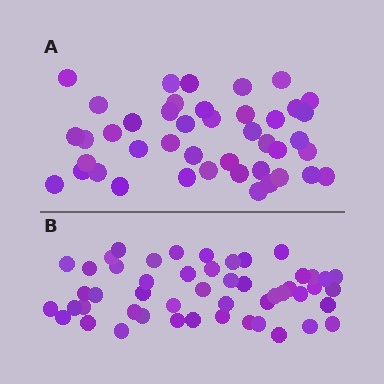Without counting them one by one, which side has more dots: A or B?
Region B (the bottom region) has more dots.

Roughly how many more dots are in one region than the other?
Region B has roughly 8 or so more dots than region A.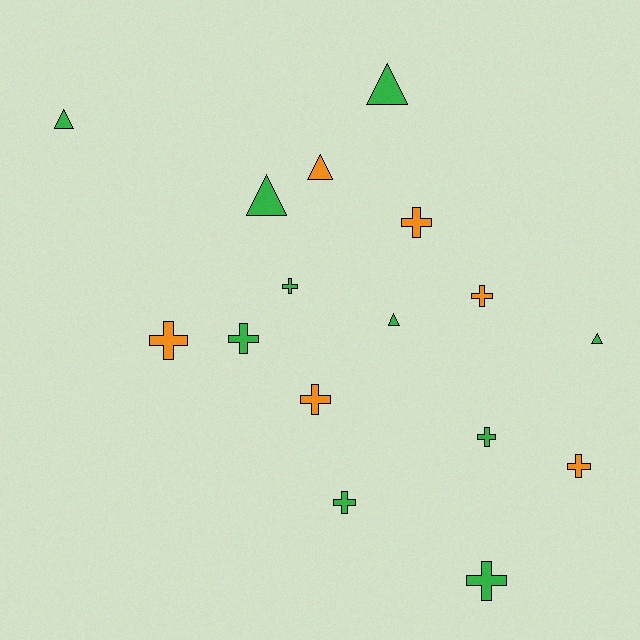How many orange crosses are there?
There are 5 orange crosses.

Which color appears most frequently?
Green, with 10 objects.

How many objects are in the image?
There are 16 objects.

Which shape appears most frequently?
Cross, with 10 objects.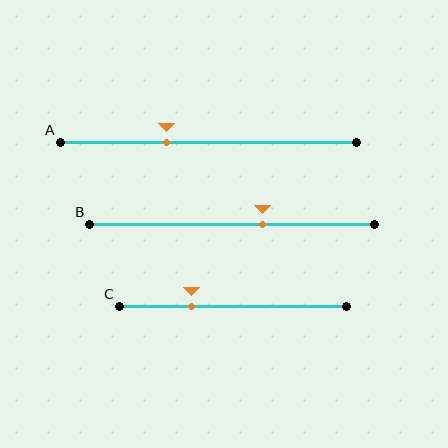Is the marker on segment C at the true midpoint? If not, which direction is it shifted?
No, the marker on segment C is shifted to the left by about 18% of the segment length.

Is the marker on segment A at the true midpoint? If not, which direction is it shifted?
No, the marker on segment A is shifted to the left by about 14% of the segment length.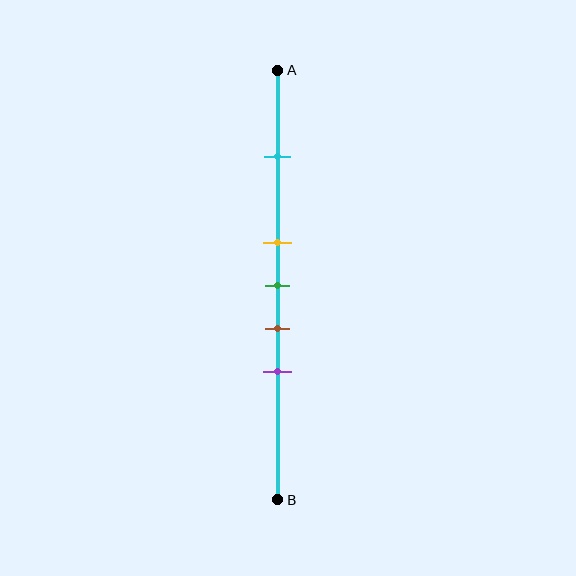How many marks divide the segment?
There are 5 marks dividing the segment.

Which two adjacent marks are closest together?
The yellow and green marks are the closest adjacent pair.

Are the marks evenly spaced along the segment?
No, the marks are not evenly spaced.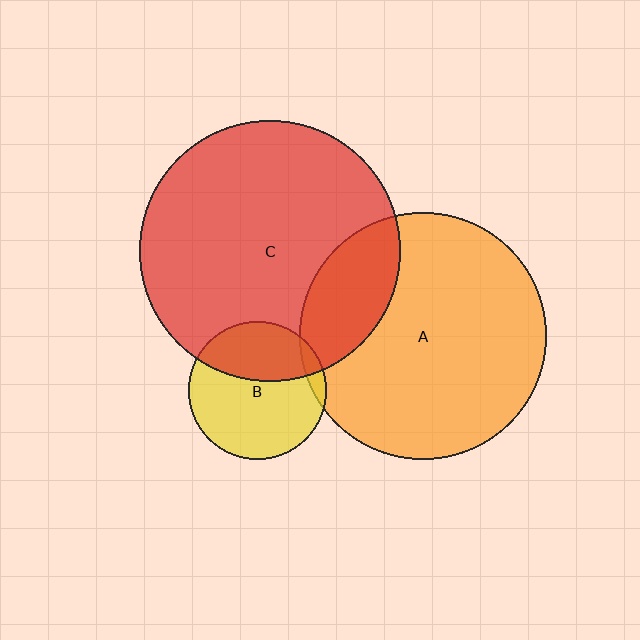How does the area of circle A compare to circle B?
Approximately 3.2 times.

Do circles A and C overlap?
Yes.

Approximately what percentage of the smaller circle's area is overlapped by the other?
Approximately 20%.